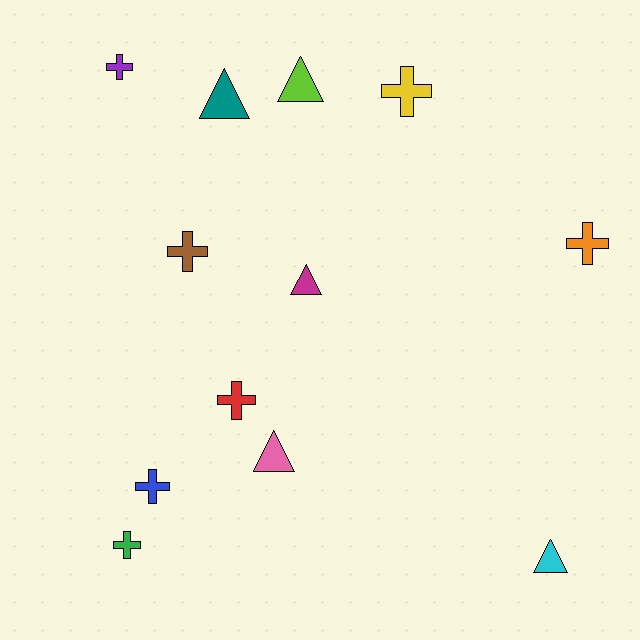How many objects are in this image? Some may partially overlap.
There are 12 objects.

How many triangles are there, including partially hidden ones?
There are 5 triangles.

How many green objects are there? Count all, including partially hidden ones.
There is 1 green object.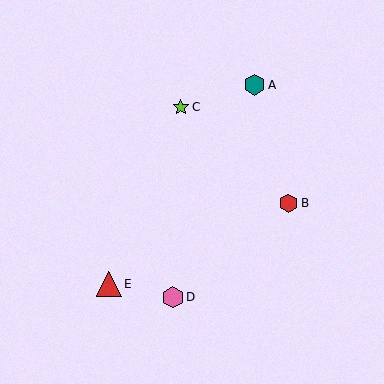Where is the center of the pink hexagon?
The center of the pink hexagon is at (173, 297).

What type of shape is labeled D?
Shape D is a pink hexagon.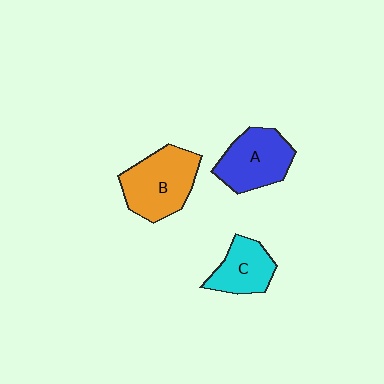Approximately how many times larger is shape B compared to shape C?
Approximately 1.5 times.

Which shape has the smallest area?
Shape C (cyan).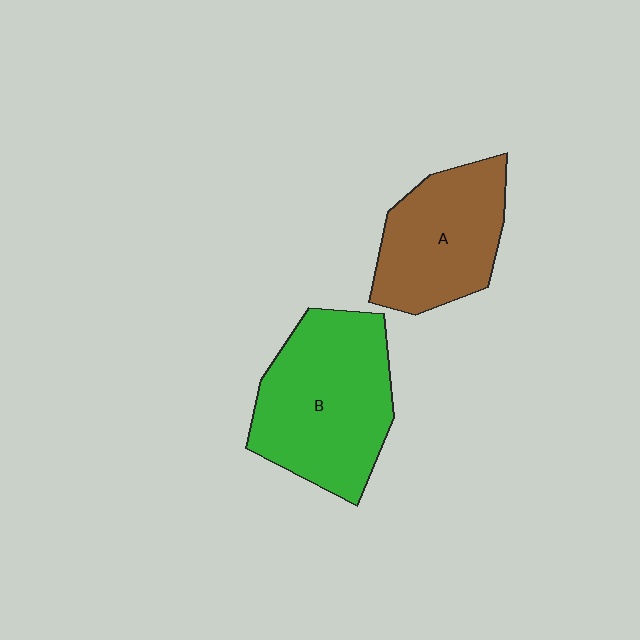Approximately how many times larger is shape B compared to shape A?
Approximately 1.3 times.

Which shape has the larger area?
Shape B (green).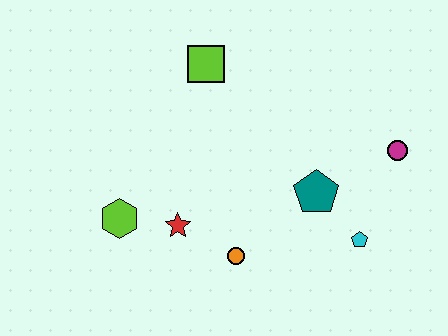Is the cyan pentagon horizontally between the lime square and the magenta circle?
Yes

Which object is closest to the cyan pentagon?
The teal pentagon is closest to the cyan pentagon.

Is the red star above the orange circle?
Yes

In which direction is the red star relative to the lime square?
The red star is below the lime square.